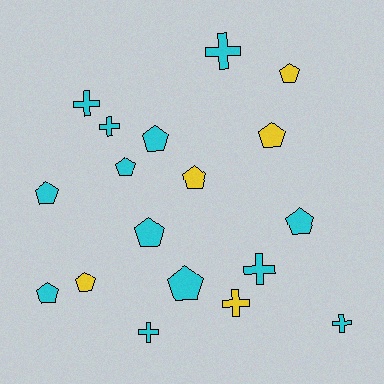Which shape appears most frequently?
Pentagon, with 11 objects.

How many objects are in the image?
There are 18 objects.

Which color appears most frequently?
Cyan, with 13 objects.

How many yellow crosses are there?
There is 1 yellow cross.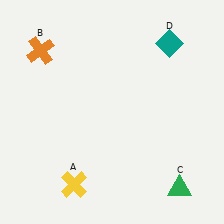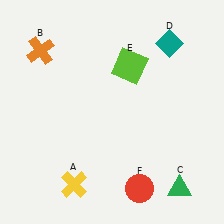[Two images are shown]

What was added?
A lime square (E), a red circle (F) were added in Image 2.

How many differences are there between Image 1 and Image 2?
There are 2 differences between the two images.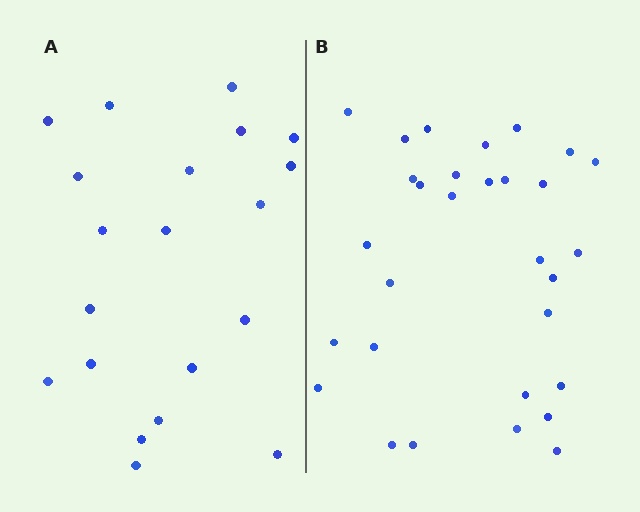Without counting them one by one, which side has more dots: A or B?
Region B (the right region) has more dots.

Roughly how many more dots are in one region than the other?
Region B has roughly 10 or so more dots than region A.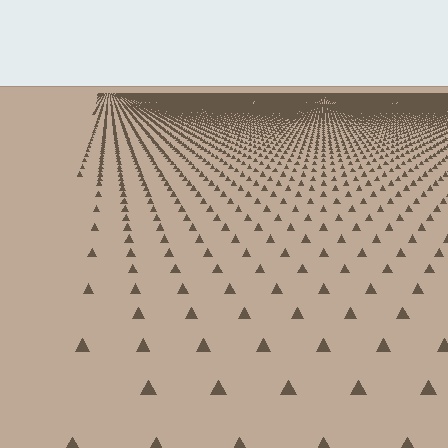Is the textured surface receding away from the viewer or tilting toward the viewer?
The surface is receding away from the viewer. Texture elements get smaller and denser toward the top.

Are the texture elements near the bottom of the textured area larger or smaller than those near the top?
Larger. Near the bottom, elements are closer to the viewer and appear at a bigger on-screen size.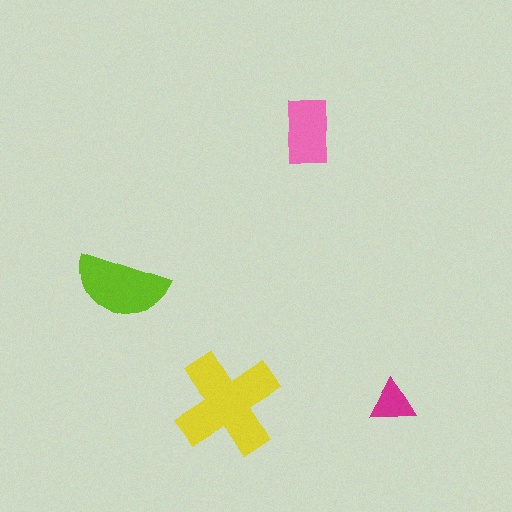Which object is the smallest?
The magenta triangle.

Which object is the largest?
The yellow cross.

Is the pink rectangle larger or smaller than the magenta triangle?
Larger.